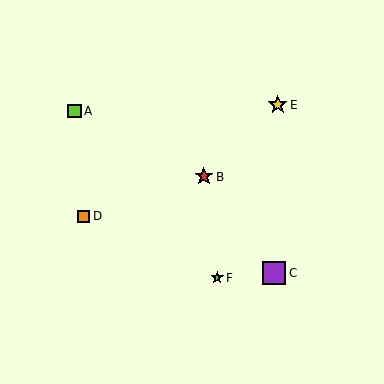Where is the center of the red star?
The center of the red star is at (204, 177).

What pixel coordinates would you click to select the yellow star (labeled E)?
Click at (278, 105) to select the yellow star E.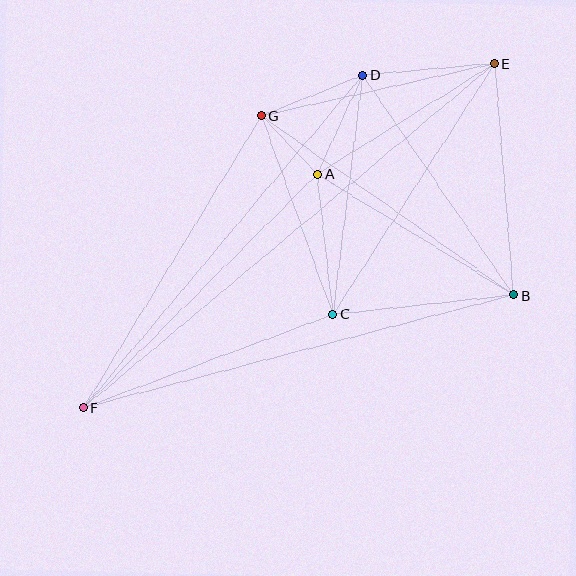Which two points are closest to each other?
Points A and G are closest to each other.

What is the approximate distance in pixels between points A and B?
The distance between A and B is approximately 231 pixels.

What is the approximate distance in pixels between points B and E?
The distance between B and E is approximately 232 pixels.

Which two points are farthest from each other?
Points E and F are farthest from each other.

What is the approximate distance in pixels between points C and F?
The distance between C and F is approximately 267 pixels.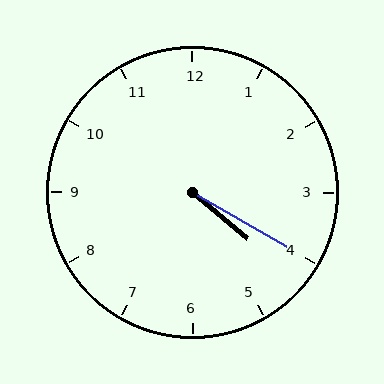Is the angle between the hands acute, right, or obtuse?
It is acute.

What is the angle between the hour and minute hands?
Approximately 10 degrees.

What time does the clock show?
4:20.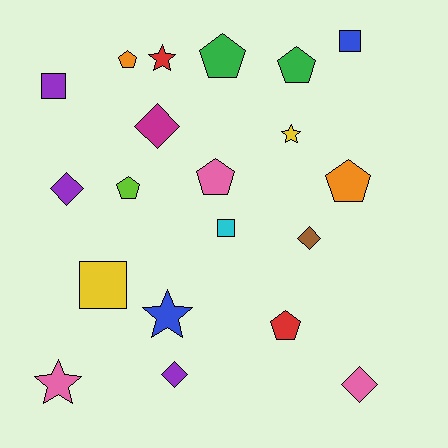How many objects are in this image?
There are 20 objects.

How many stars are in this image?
There are 4 stars.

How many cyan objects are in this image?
There is 1 cyan object.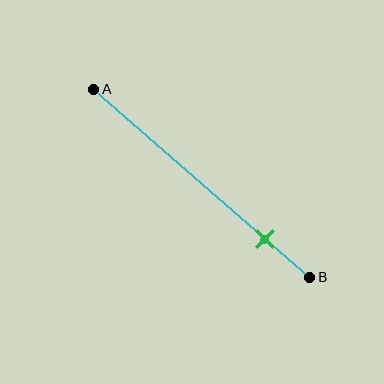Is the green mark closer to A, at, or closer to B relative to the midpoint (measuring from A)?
The green mark is closer to point B than the midpoint of segment AB.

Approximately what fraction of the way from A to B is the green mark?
The green mark is approximately 80% of the way from A to B.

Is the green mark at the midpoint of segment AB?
No, the mark is at about 80% from A, not at the 50% midpoint.